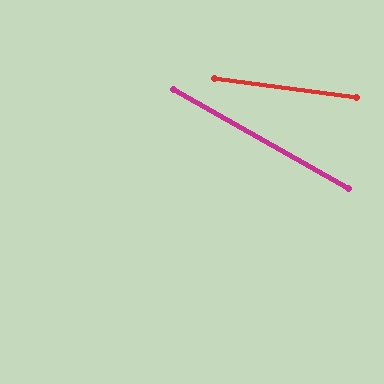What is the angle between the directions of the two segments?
Approximately 22 degrees.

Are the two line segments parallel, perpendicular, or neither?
Neither parallel nor perpendicular — they differ by about 22°.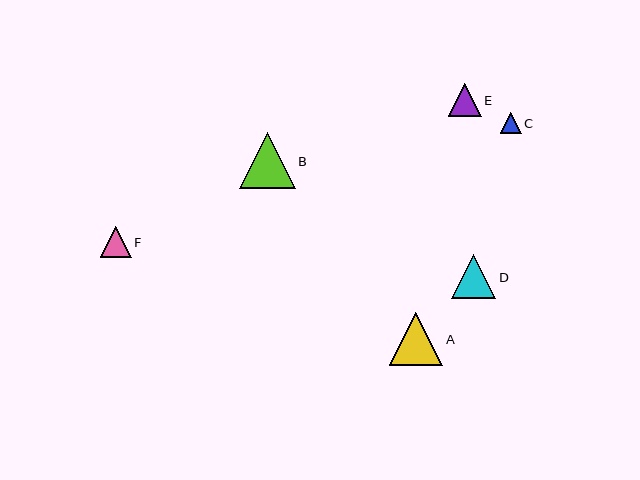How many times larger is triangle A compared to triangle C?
Triangle A is approximately 2.6 times the size of triangle C.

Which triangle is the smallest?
Triangle C is the smallest with a size of approximately 21 pixels.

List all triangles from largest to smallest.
From largest to smallest: B, A, D, E, F, C.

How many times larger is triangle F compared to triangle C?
Triangle F is approximately 1.5 times the size of triangle C.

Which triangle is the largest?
Triangle B is the largest with a size of approximately 55 pixels.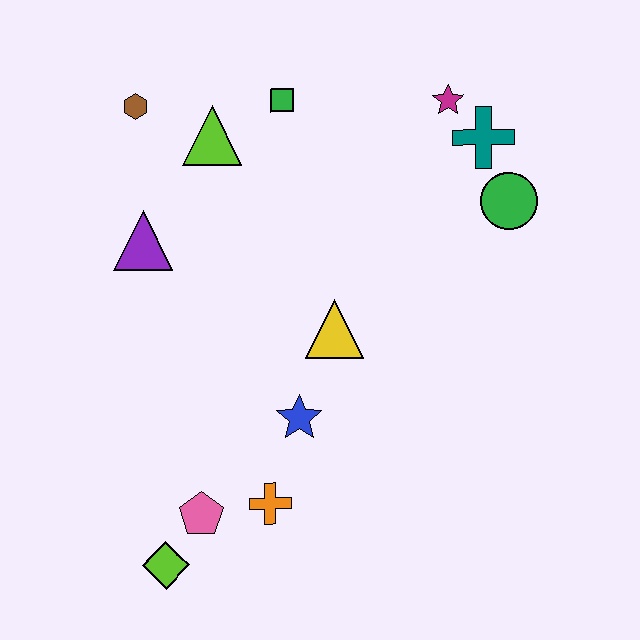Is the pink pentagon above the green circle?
No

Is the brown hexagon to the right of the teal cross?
No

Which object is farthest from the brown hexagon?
The lime diamond is farthest from the brown hexagon.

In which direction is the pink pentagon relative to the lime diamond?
The pink pentagon is above the lime diamond.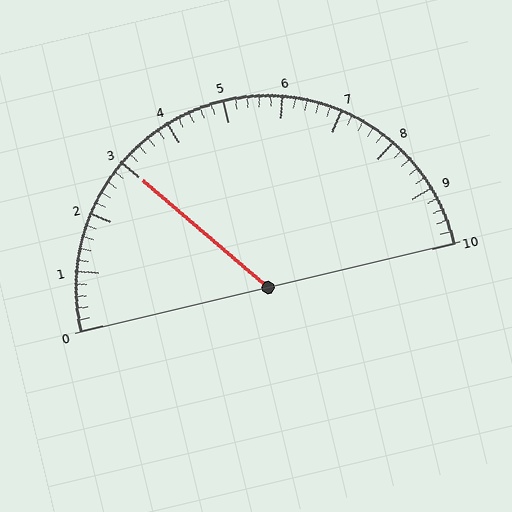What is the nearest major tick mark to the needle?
The nearest major tick mark is 3.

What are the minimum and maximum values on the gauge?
The gauge ranges from 0 to 10.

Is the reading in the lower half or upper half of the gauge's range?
The reading is in the lower half of the range (0 to 10).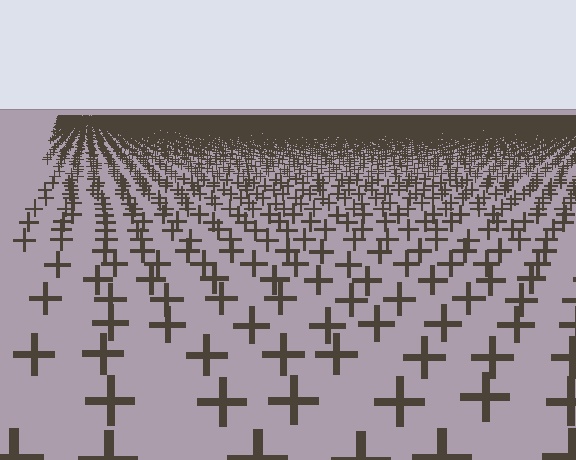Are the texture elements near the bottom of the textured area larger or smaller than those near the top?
Larger. Near the bottom, elements are closer to the viewer and appear at a bigger on-screen size.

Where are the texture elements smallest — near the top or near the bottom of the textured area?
Near the top.